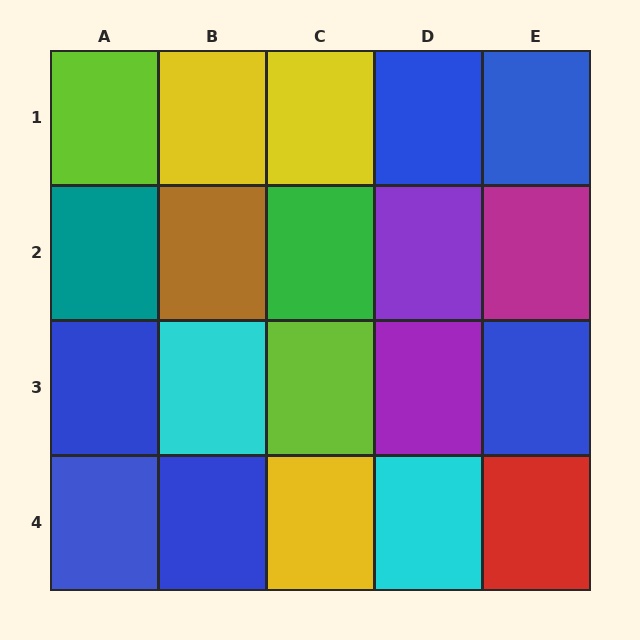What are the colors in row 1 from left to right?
Lime, yellow, yellow, blue, blue.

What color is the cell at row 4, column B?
Blue.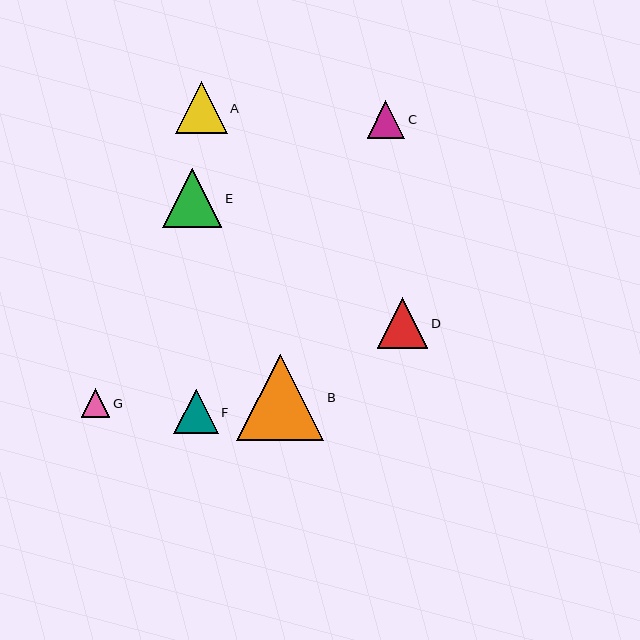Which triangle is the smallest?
Triangle G is the smallest with a size of approximately 29 pixels.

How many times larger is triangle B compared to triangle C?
Triangle B is approximately 2.3 times the size of triangle C.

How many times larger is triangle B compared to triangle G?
Triangle B is approximately 3.0 times the size of triangle G.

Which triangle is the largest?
Triangle B is the largest with a size of approximately 87 pixels.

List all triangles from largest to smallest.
From largest to smallest: B, E, A, D, F, C, G.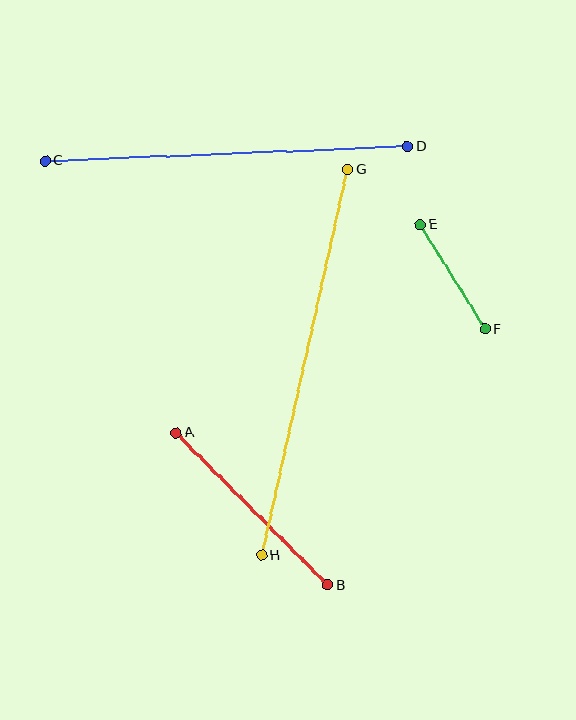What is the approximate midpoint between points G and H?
The midpoint is at approximately (305, 362) pixels.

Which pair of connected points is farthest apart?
Points G and H are farthest apart.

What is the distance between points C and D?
The distance is approximately 363 pixels.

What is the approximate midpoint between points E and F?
The midpoint is at approximately (453, 277) pixels.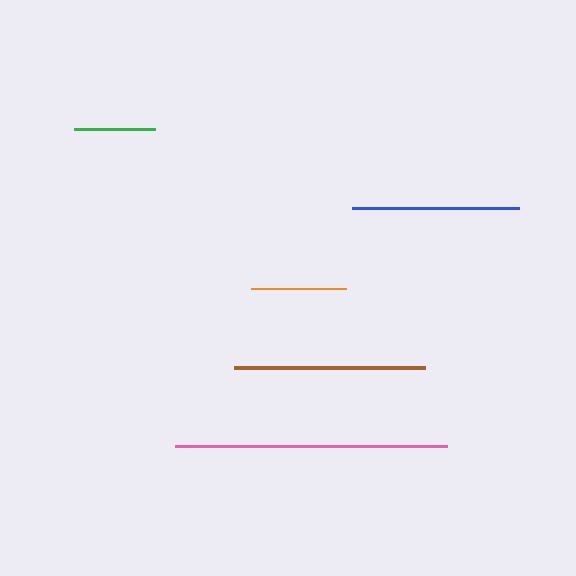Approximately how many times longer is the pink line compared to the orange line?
The pink line is approximately 2.9 times the length of the orange line.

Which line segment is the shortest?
The green line is the shortest at approximately 82 pixels.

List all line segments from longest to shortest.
From longest to shortest: pink, brown, blue, orange, green.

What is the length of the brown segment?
The brown segment is approximately 190 pixels long.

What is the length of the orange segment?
The orange segment is approximately 95 pixels long.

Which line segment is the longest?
The pink line is the longest at approximately 272 pixels.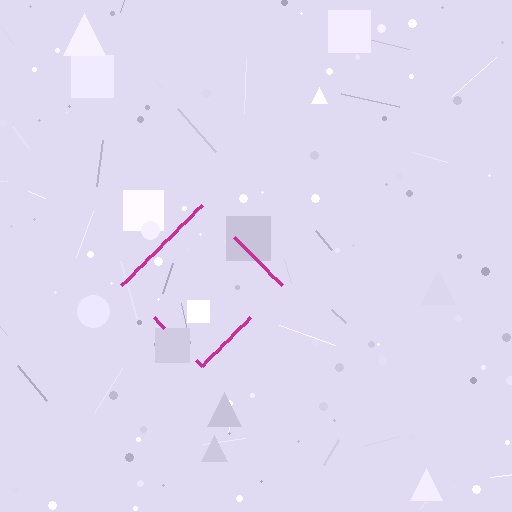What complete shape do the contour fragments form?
The contour fragments form a diamond.